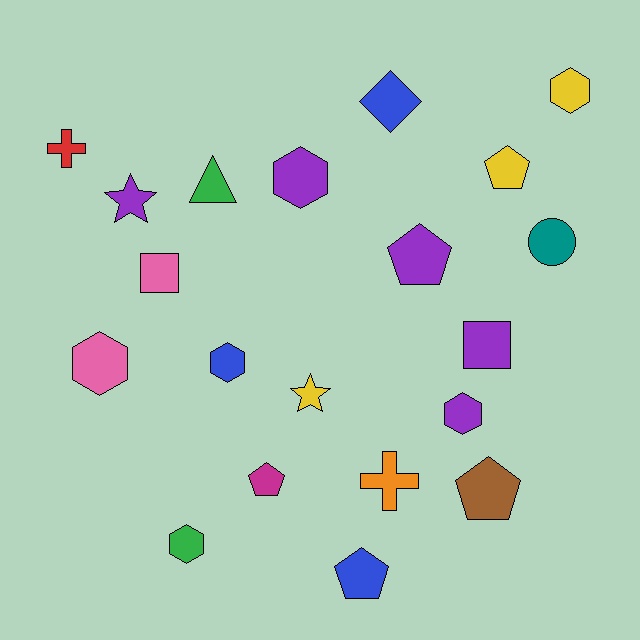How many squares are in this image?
There are 2 squares.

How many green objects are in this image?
There are 2 green objects.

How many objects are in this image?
There are 20 objects.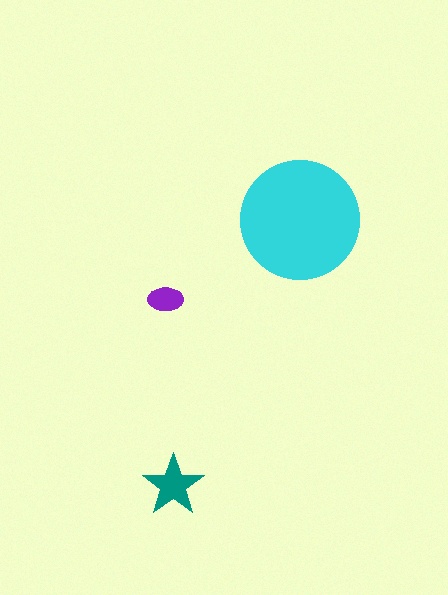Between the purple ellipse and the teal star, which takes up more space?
The teal star.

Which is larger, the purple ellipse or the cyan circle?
The cyan circle.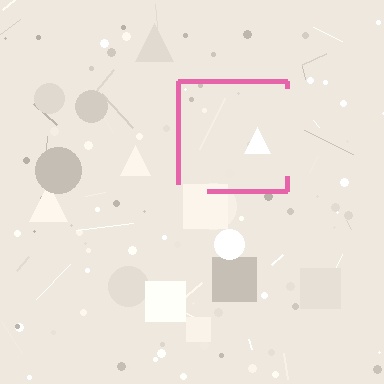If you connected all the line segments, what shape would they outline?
They would outline a square.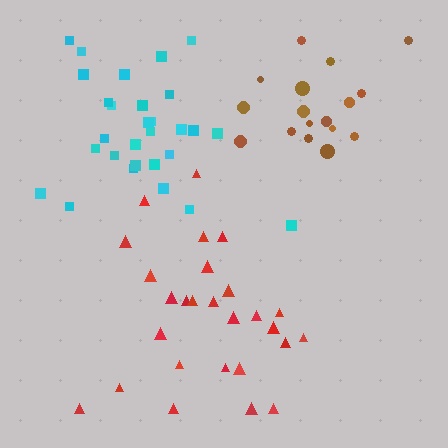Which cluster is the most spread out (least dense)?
Red.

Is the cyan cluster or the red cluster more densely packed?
Cyan.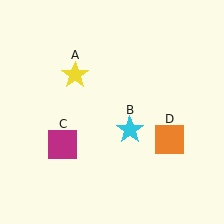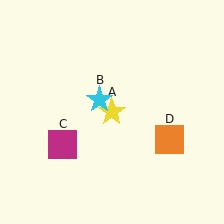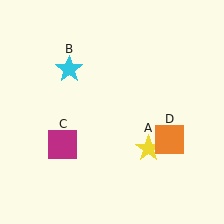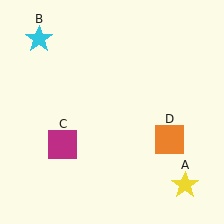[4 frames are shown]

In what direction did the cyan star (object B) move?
The cyan star (object B) moved up and to the left.